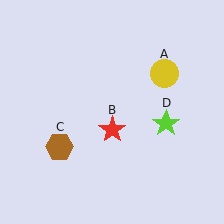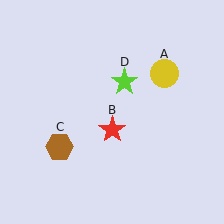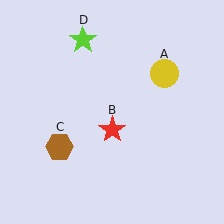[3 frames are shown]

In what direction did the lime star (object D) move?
The lime star (object D) moved up and to the left.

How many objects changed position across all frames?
1 object changed position: lime star (object D).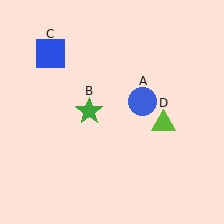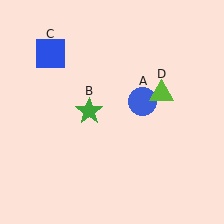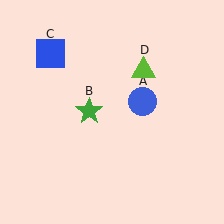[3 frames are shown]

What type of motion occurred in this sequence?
The lime triangle (object D) rotated counterclockwise around the center of the scene.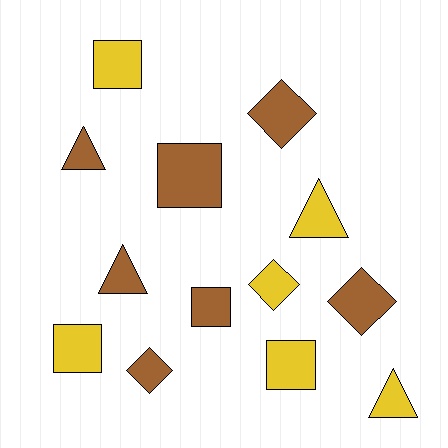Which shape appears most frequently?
Square, with 5 objects.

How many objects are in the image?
There are 13 objects.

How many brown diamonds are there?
There are 3 brown diamonds.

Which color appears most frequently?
Brown, with 7 objects.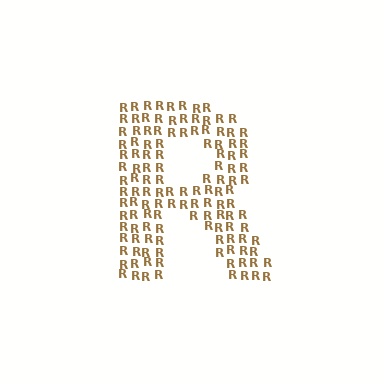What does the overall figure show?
The overall figure shows the letter R.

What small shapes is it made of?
It is made of small letter R's.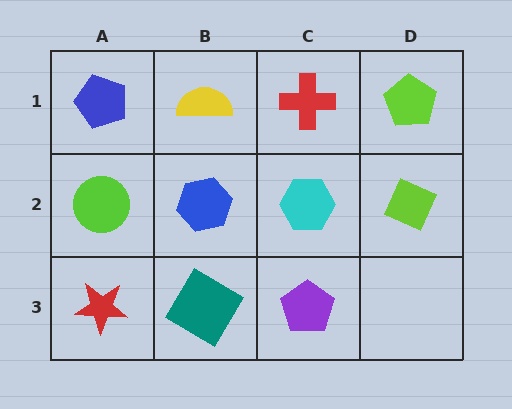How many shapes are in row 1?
4 shapes.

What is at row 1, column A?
A blue pentagon.